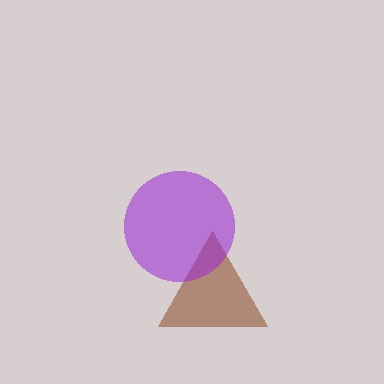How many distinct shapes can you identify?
There are 2 distinct shapes: a brown triangle, a purple circle.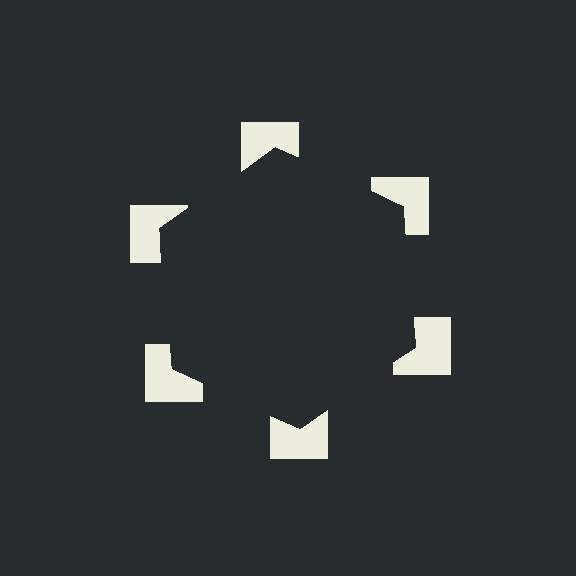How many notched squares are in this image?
There are 6 — one at each vertex of the illusory hexagon.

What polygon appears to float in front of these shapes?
An illusory hexagon — its edges are inferred from the aligned wedge cuts in the notched squares, not physically drawn.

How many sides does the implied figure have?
6 sides.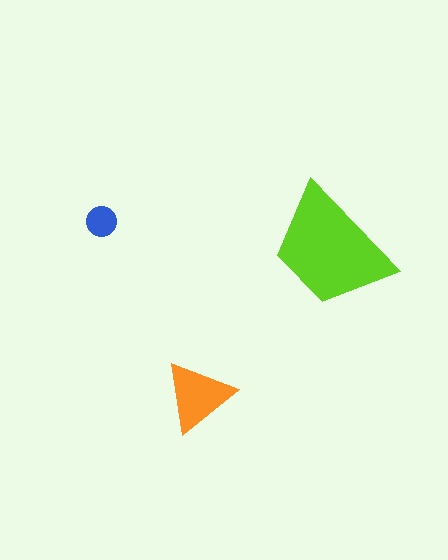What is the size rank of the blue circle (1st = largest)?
3rd.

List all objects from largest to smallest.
The lime trapezoid, the orange triangle, the blue circle.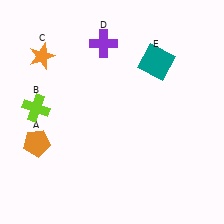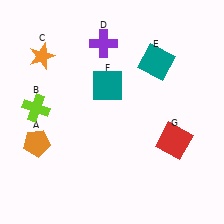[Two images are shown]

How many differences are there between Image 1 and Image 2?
There are 2 differences between the two images.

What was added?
A teal square (F), a red square (G) were added in Image 2.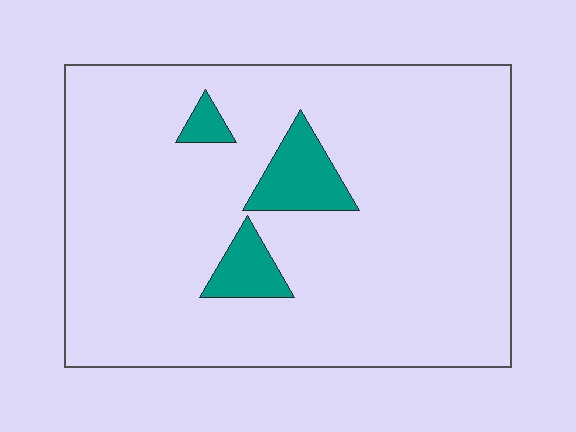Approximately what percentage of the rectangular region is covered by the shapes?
Approximately 10%.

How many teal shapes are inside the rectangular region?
3.